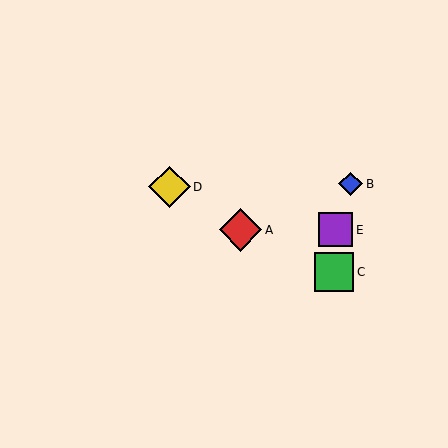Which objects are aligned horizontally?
Objects A, E are aligned horizontally.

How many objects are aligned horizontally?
2 objects (A, E) are aligned horizontally.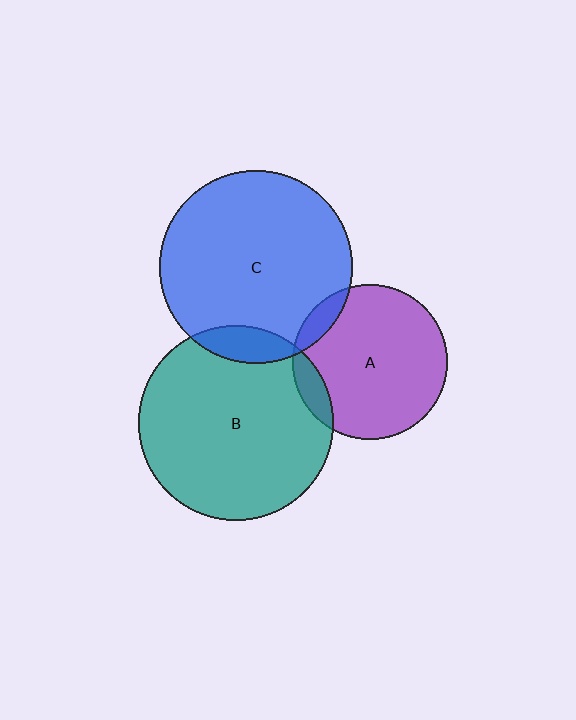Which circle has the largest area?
Circle B (teal).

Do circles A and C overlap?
Yes.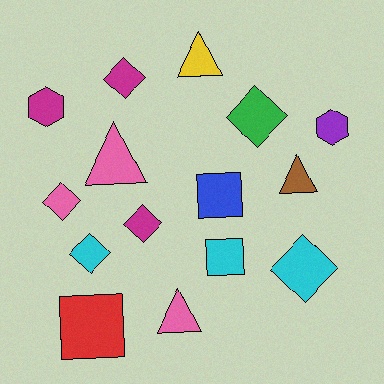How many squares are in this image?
There are 3 squares.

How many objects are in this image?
There are 15 objects.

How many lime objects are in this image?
There are no lime objects.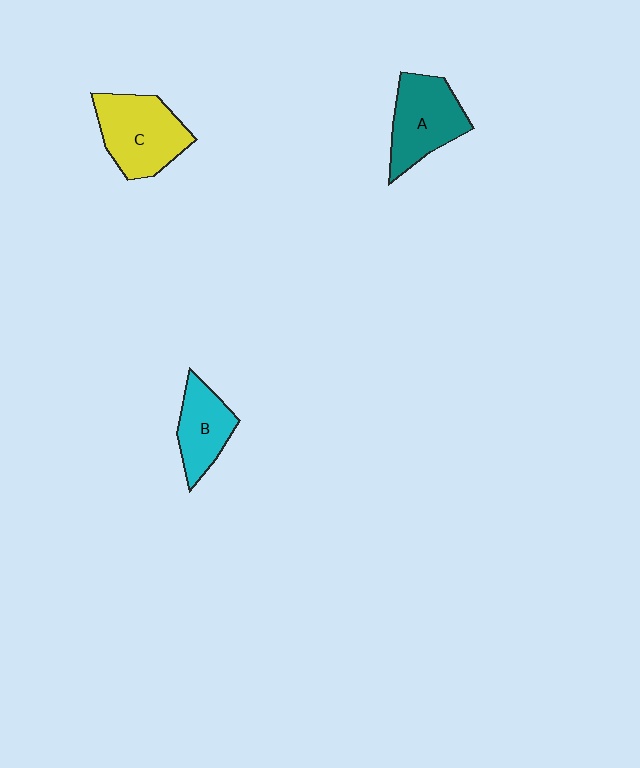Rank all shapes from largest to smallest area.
From largest to smallest: C (yellow), A (teal), B (cyan).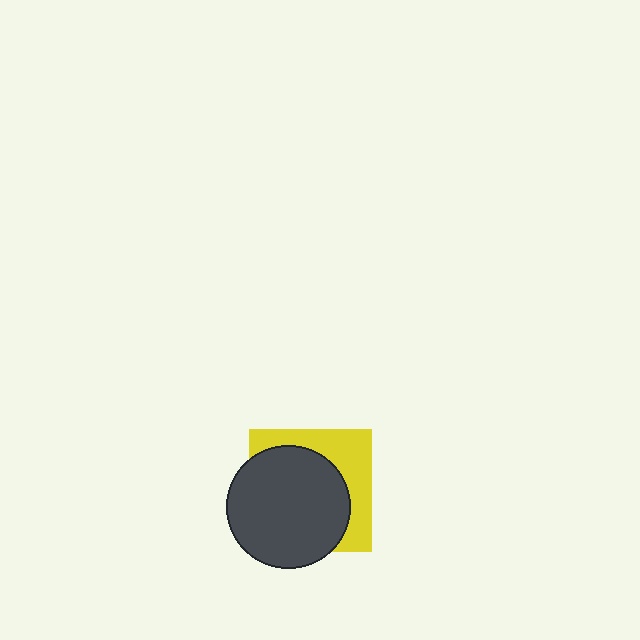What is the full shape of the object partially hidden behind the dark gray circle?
The partially hidden object is a yellow square.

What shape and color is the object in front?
The object in front is a dark gray circle.